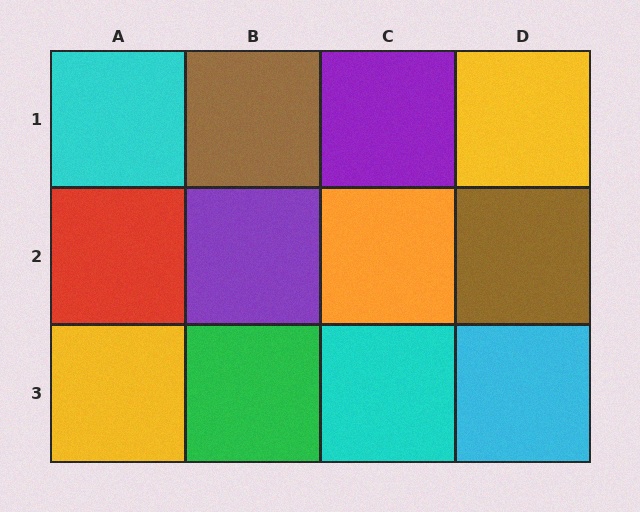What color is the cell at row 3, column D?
Cyan.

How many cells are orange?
1 cell is orange.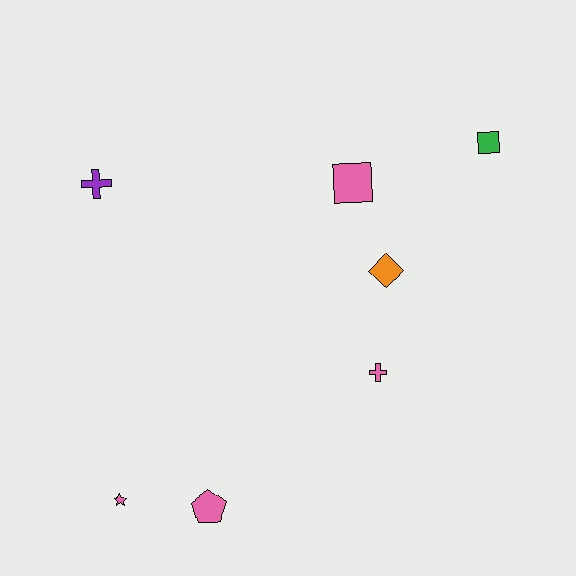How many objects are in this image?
There are 7 objects.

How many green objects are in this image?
There is 1 green object.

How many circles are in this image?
There are no circles.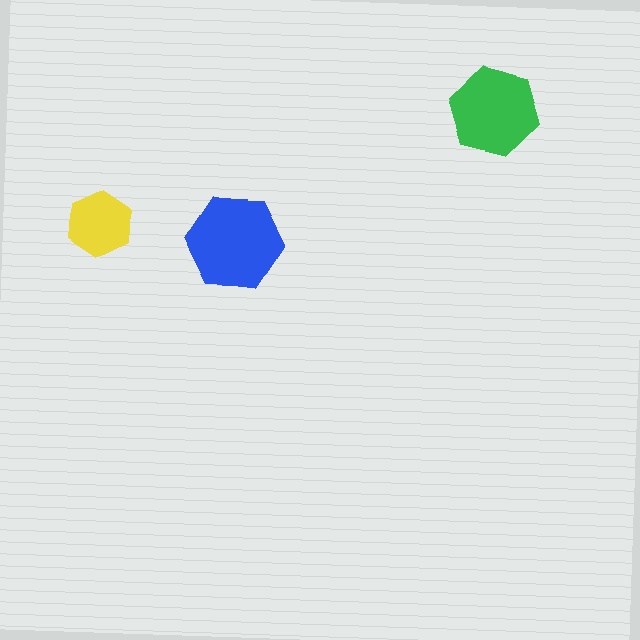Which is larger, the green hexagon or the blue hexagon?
The blue one.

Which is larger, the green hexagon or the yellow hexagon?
The green one.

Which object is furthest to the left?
The yellow hexagon is leftmost.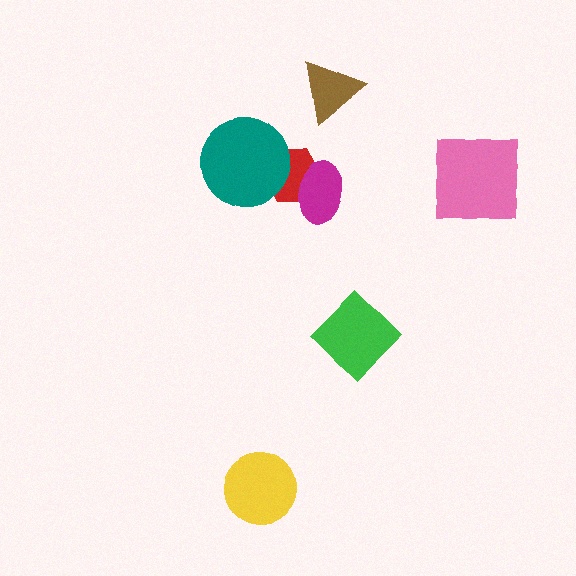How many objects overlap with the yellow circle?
0 objects overlap with the yellow circle.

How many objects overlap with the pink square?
0 objects overlap with the pink square.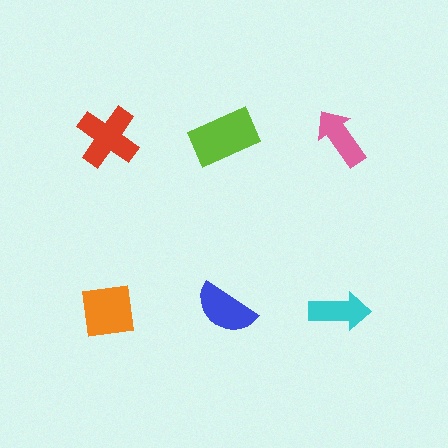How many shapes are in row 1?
3 shapes.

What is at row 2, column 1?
An orange square.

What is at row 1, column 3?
A pink arrow.